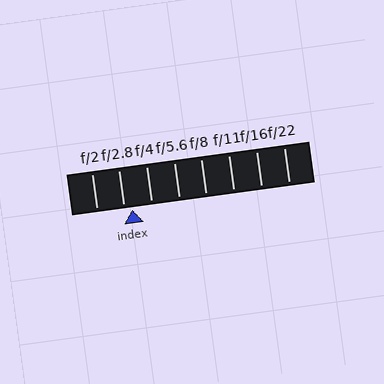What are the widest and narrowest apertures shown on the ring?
The widest aperture shown is f/2 and the narrowest is f/22.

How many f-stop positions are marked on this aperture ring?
There are 8 f-stop positions marked.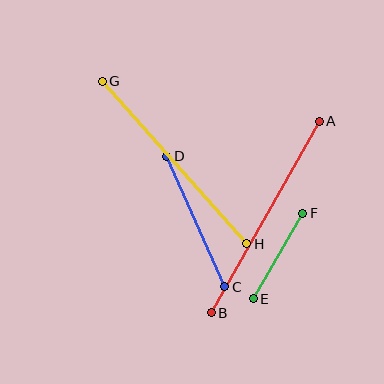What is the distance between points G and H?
The distance is approximately 218 pixels.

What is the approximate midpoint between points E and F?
The midpoint is at approximately (278, 256) pixels.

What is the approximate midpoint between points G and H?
The midpoint is at approximately (175, 163) pixels.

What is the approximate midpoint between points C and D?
The midpoint is at approximately (196, 222) pixels.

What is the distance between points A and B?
The distance is approximately 220 pixels.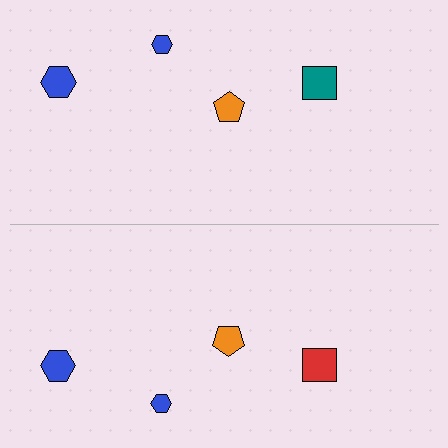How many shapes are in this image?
There are 8 shapes in this image.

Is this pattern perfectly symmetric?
No, the pattern is not perfectly symmetric. The red square on the bottom side breaks the symmetry — its mirror counterpart is teal.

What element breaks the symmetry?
The red square on the bottom side breaks the symmetry — its mirror counterpart is teal.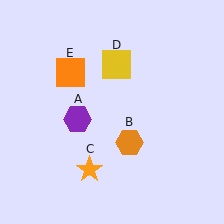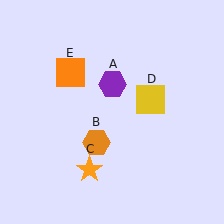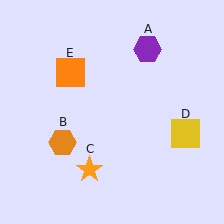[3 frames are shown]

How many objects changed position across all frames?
3 objects changed position: purple hexagon (object A), orange hexagon (object B), yellow square (object D).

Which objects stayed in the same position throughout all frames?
Orange star (object C) and orange square (object E) remained stationary.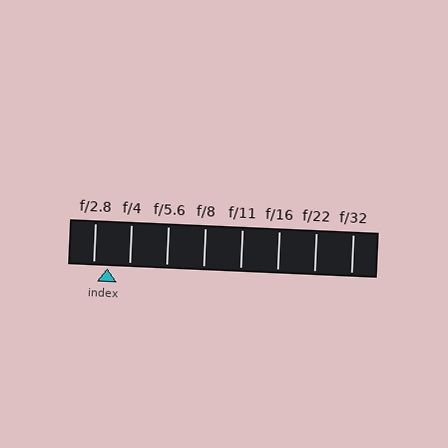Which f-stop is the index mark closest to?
The index mark is closest to f/2.8.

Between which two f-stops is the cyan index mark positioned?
The index mark is between f/2.8 and f/4.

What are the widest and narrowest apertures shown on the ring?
The widest aperture shown is f/2.8 and the narrowest is f/32.